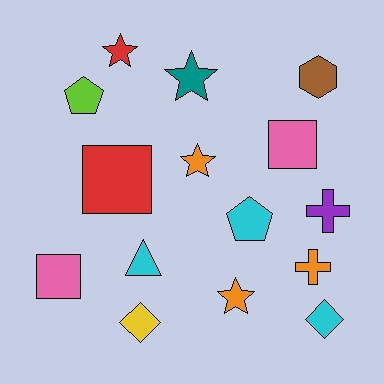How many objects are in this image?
There are 15 objects.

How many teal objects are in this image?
There is 1 teal object.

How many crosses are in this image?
There are 2 crosses.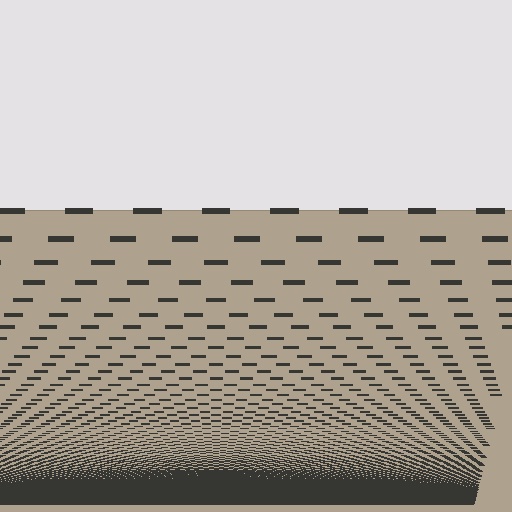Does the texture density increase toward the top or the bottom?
Density increases toward the bottom.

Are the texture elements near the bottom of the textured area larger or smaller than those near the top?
Smaller. The gradient is inverted — elements near the bottom are smaller and denser.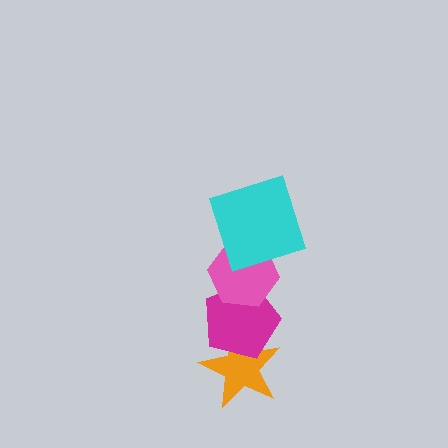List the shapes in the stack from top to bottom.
From top to bottom: the cyan square, the pink hexagon, the magenta pentagon, the orange star.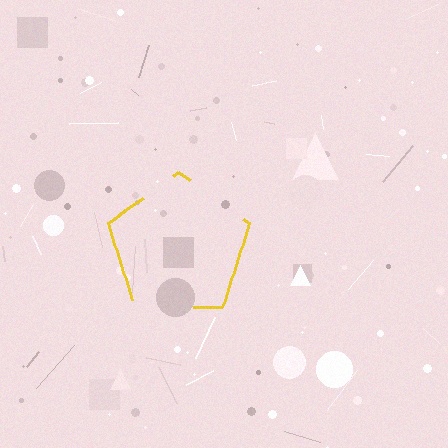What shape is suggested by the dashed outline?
The dashed outline suggests a pentagon.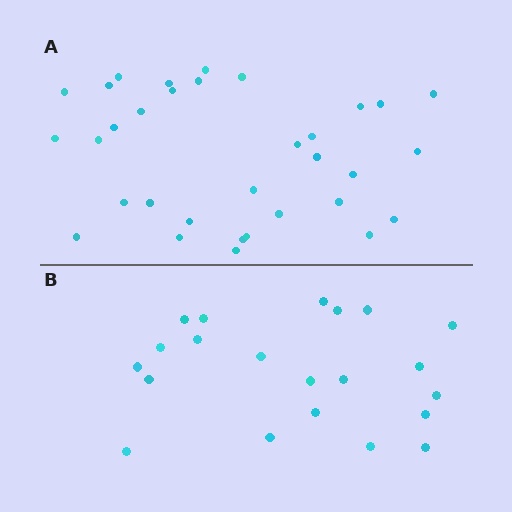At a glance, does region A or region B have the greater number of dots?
Region A (the top region) has more dots.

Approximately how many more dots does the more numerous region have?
Region A has roughly 12 or so more dots than region B.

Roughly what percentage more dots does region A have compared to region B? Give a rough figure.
About 55% more.